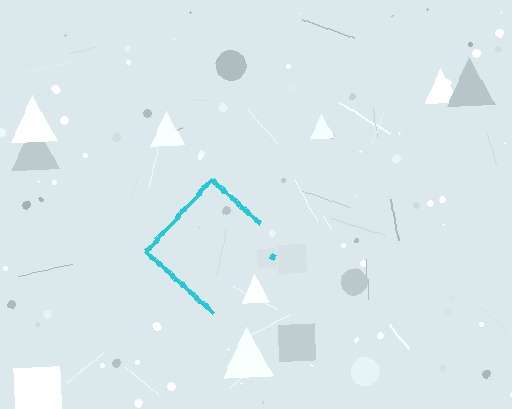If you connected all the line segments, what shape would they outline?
They would outline a diamond.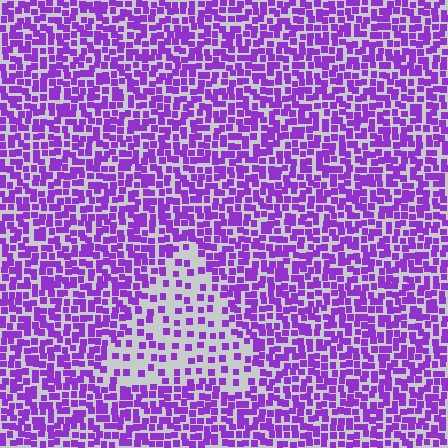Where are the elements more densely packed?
The elements are more densely packed outside the triangle boundary.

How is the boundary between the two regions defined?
The boundary is defined by a change in element density (approximately 2.4x ratio). All elements are the same color, size, and shape.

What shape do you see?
I see a triangle.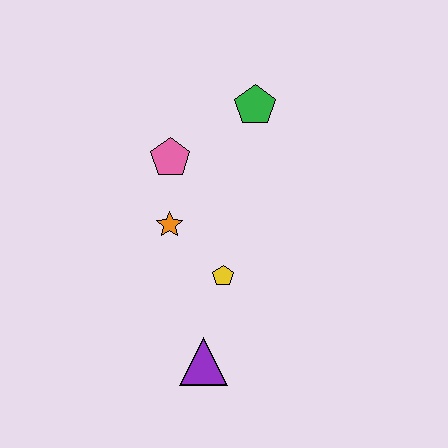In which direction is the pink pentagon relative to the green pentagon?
The pink pentagon is to the left of the green pentagon.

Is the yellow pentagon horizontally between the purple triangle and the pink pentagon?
No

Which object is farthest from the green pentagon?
The purple triangle is farthest from the green pentagon.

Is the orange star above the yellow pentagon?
Yes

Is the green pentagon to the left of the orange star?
No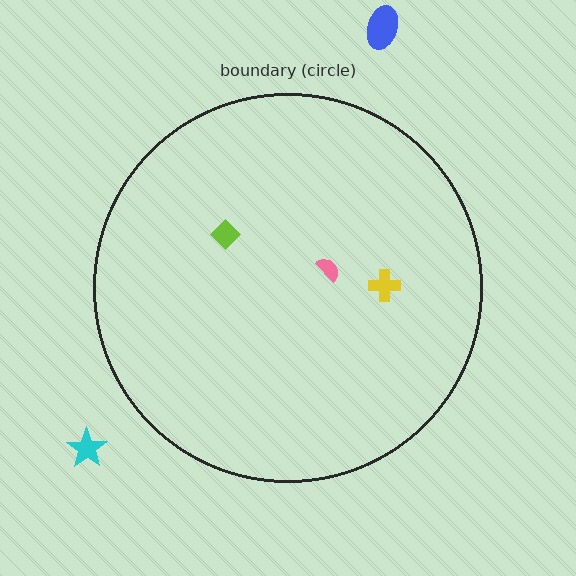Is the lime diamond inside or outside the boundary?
Inside.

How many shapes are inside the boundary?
3 inside, 2 outside.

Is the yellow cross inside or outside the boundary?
Inside.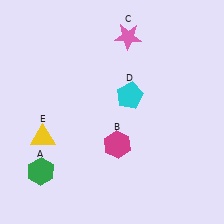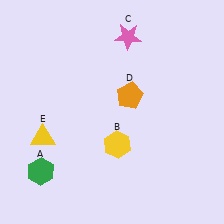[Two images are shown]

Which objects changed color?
B changed from magenta to yellow. D changed from cyan to orange.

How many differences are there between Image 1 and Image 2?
There are 2 differences between the two images.